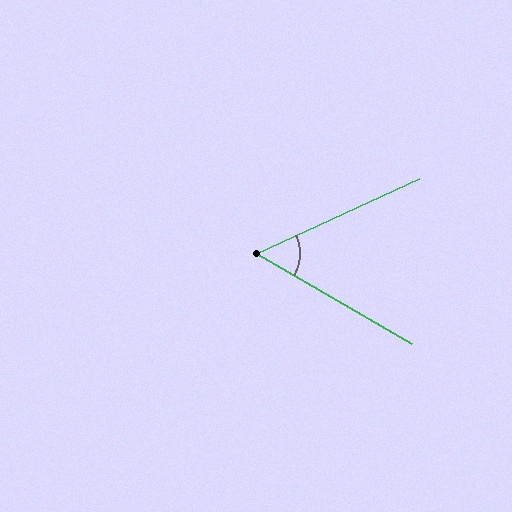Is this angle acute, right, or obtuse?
It is acute.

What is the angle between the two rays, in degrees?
Approximately 55 degrees.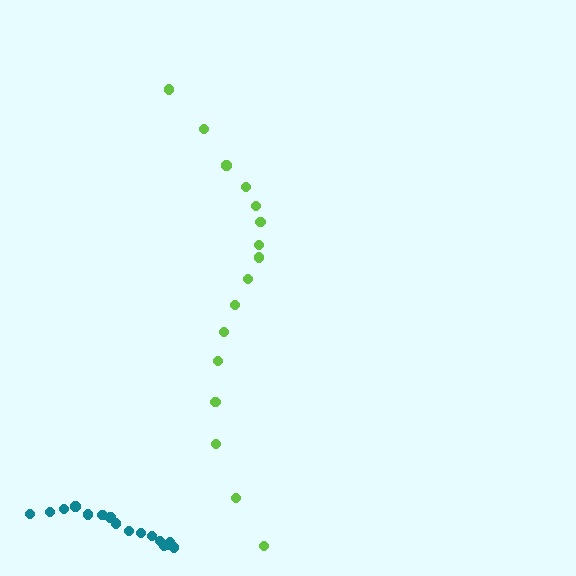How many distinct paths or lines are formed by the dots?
There are 2 distinct paths.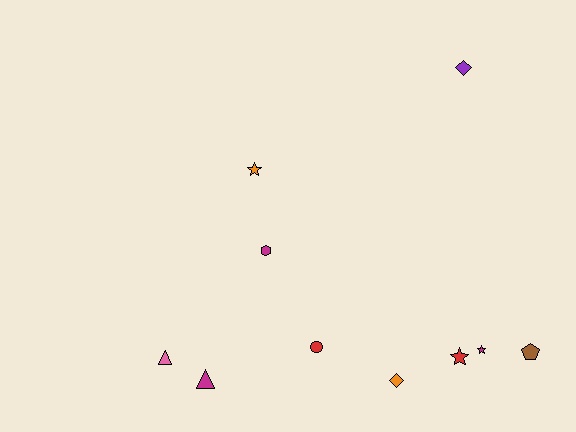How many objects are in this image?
There are 10 objects.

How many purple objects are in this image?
There is 1 purple object.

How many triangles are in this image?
There are 2 triangles.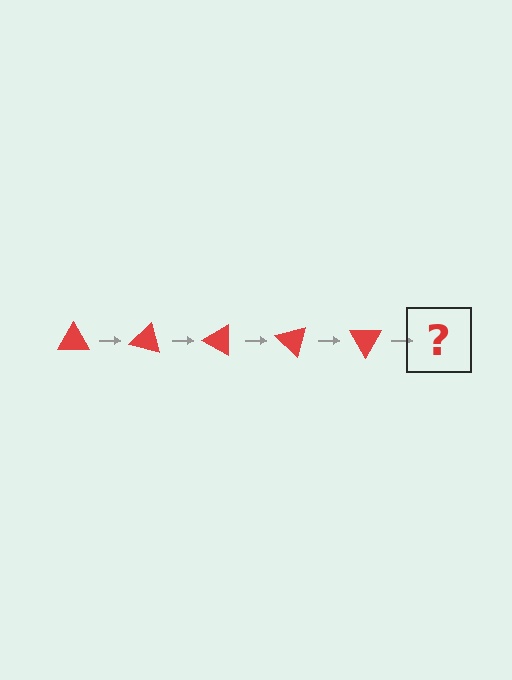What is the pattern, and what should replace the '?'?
The pattern is that the triangle rotates 15 degrees each step. The '?' should be a red triangle rotated 75 degrees.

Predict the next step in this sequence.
The next step is a red triangle rotated 75 degrees.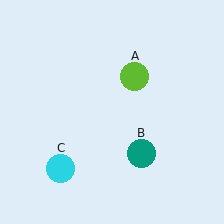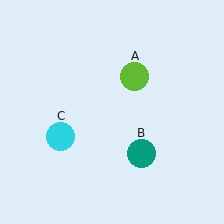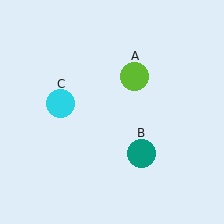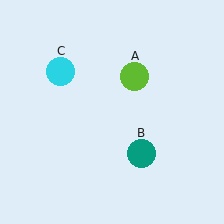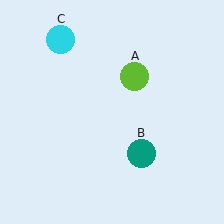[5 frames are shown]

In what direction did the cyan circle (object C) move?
The cyan circle (object C) moved up.